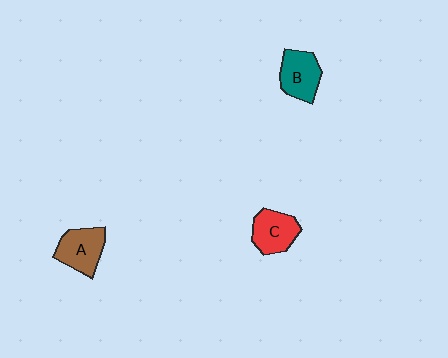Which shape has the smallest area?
Shape C (red).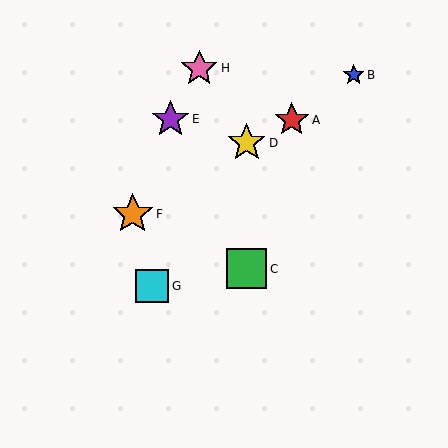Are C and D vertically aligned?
Yes, both are at x≈247.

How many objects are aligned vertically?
2 objects (C, D) are aligned vertically.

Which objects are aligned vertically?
Objects C, D are aligned vertically.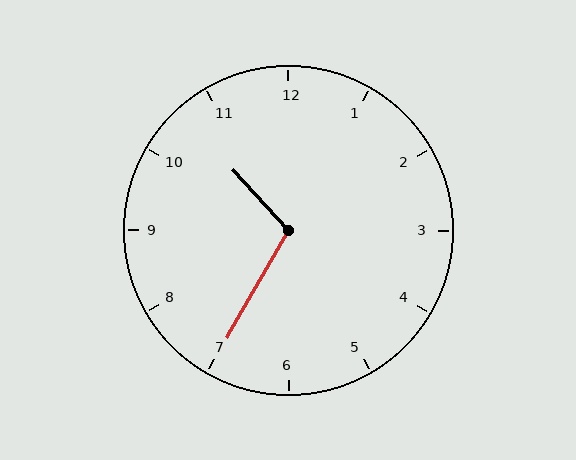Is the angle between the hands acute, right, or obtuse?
It is obtuse.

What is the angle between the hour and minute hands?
Approximately 108 degrees.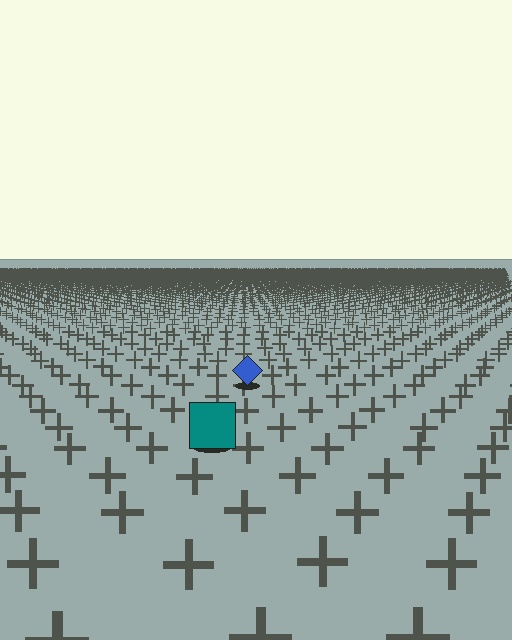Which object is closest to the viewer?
The teal square is closest. The texture marks near it are larger and more spread out.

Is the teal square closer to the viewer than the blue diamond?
Yes. The teal square is closer — you can tell from the texture gradient: the ground texture is coarser near it.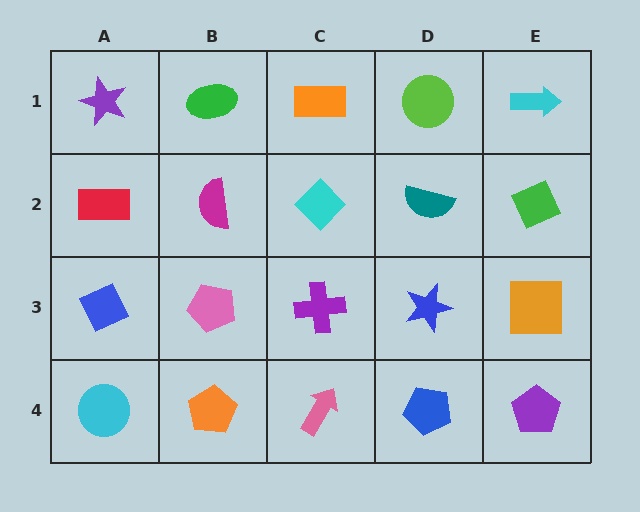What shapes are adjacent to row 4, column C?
A purple cross (row 3, column C), an orange pentagon (row 4, column B), a blue pentagon (row 4, column D).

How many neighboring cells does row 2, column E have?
3.